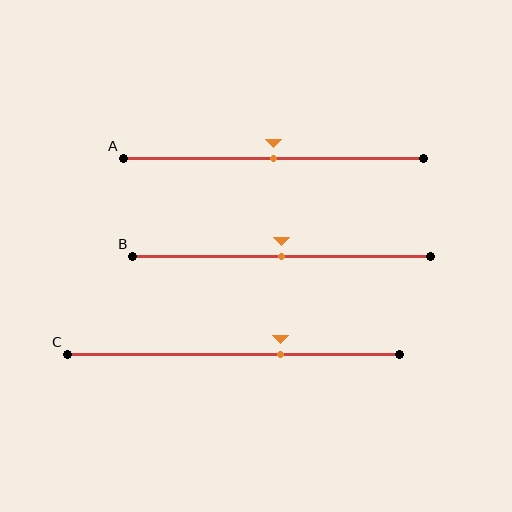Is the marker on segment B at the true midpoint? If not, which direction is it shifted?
Yes, the marker on segment B is at the true midpoint.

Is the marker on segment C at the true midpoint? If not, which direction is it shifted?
No, the marker on segment C is shifted to the right by about 14% of the segment length.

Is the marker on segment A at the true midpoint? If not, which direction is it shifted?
Yes, the marker on segment A is at the true midpoint.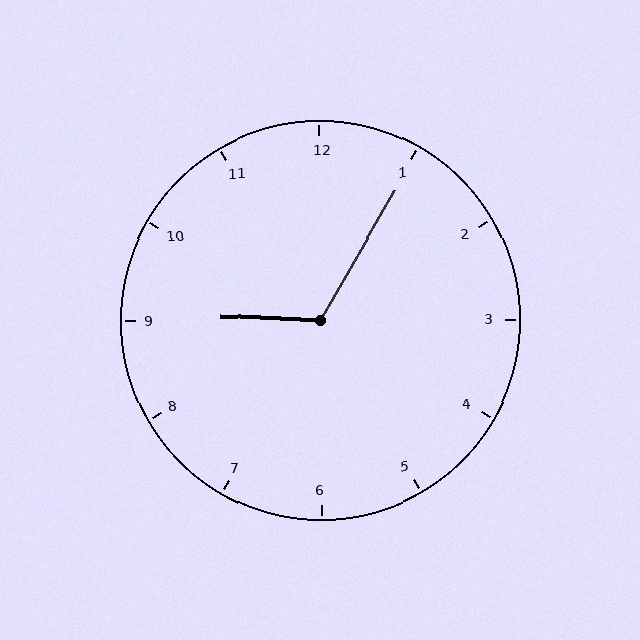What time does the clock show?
9:05.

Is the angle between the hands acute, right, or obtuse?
It is obtuse.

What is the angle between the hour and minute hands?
Approximately 118 degrees.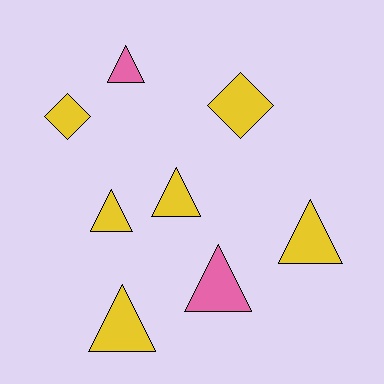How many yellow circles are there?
There are no yellow circles.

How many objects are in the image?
There are 8 objects.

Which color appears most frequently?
Yellow, with 6 objects.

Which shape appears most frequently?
Triangle, with 6 objects.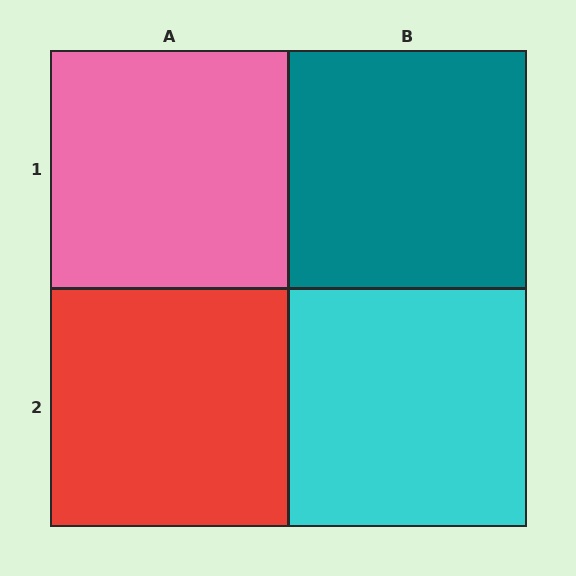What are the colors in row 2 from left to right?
Red, cyan.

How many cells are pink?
1 cell is pink.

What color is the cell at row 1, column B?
Teal.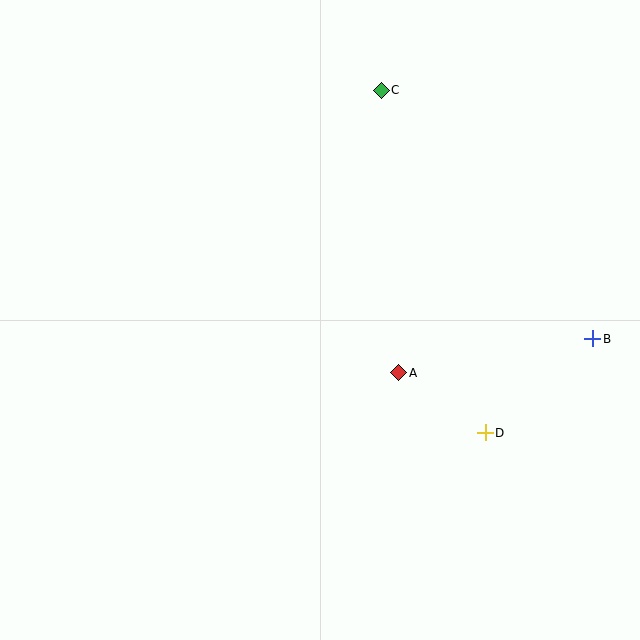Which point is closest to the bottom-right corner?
Point D is closest to the bottom-right corner.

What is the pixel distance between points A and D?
The distance between A and D is 105 pixels.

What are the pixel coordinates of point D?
Point D is at (485, 433).